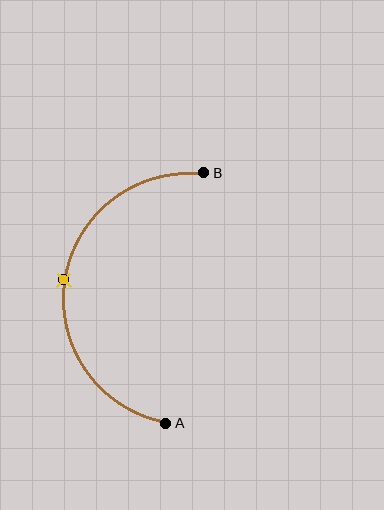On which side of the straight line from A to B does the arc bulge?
The arc bulges to the left of the straight line connecting A and B.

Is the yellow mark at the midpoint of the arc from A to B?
Yes. The yellow mark lies on the arc at equal arc-length from both A and B — it is the arc midpoint.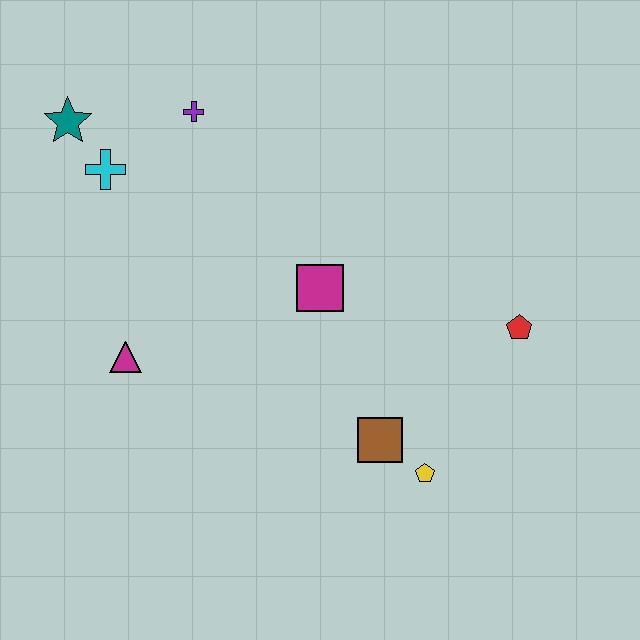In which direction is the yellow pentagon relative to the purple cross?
The yellow pentagon is below the purple cross.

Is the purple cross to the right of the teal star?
Yes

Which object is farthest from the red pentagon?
The teal star is farthest from the red pentagon.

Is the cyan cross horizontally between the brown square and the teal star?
Yes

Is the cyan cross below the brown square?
No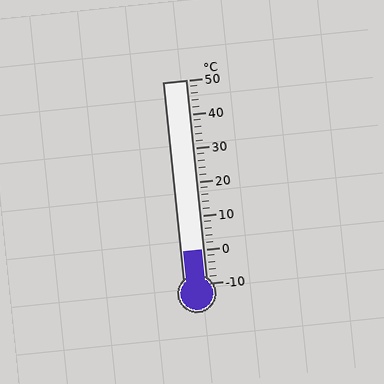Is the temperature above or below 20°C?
The temperature is below 20°C.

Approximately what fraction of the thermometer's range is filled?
The thermometer is filled to approximately 15% of its range.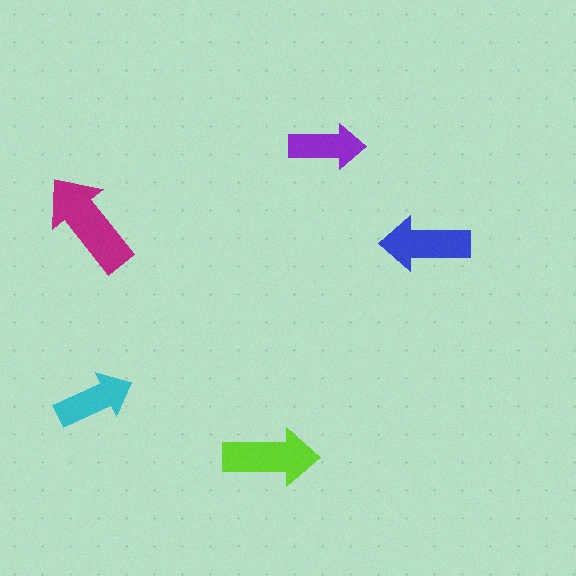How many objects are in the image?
There are 5 objects in the image.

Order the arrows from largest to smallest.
the magenta one, the lime one, the blue one, the cyan one, the purple one.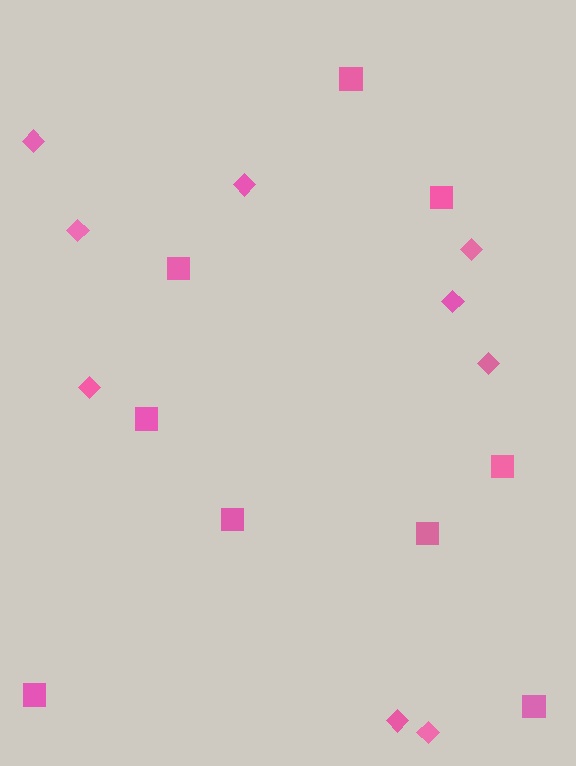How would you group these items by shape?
There are 2 groups: one group of diamonds (9) and one group of squares (9).